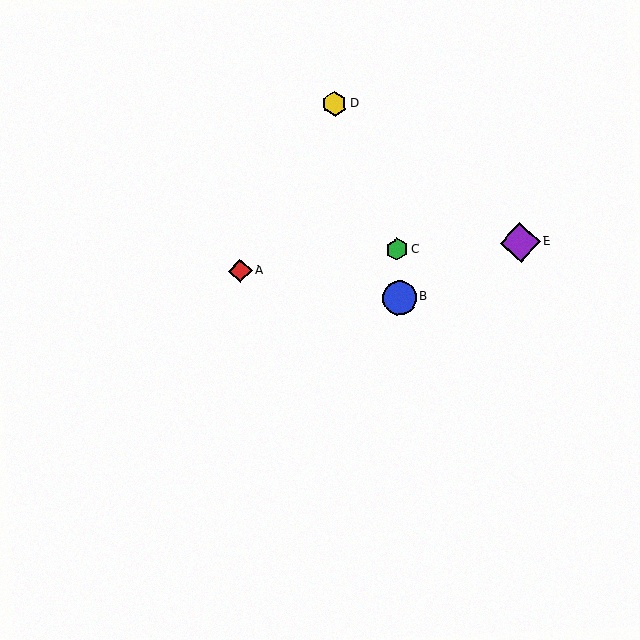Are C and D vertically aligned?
No, C is at x≈397 and D is at x≈335.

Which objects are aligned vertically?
Objects B, C are aligned vertically.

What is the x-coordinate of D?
Object D is at x≈335.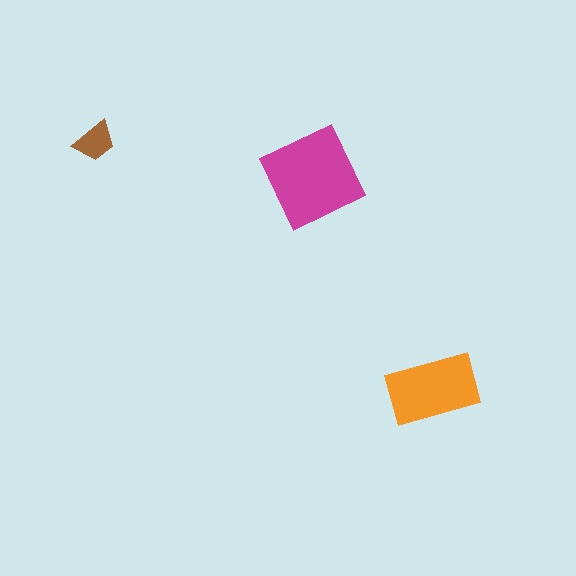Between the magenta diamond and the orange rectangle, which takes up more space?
The magenta diamond.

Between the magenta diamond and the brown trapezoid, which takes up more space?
The magenta diamond.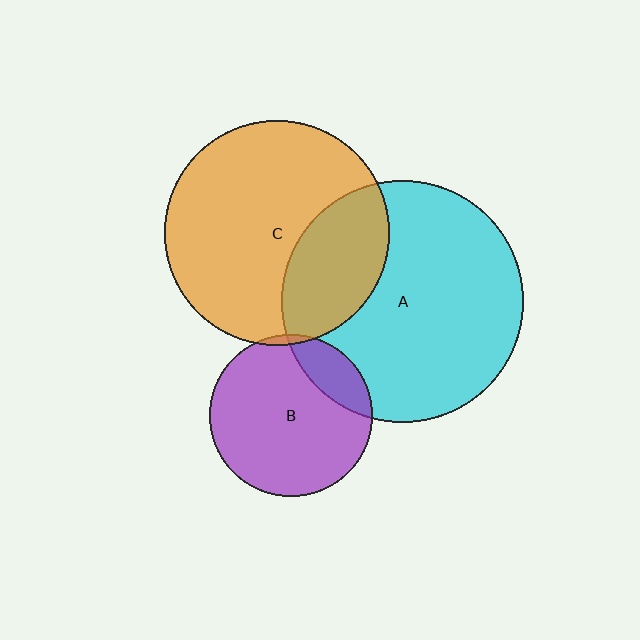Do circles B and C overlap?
Yes.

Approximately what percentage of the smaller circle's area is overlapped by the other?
Approximately 5%.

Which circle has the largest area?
Circle A (cyan).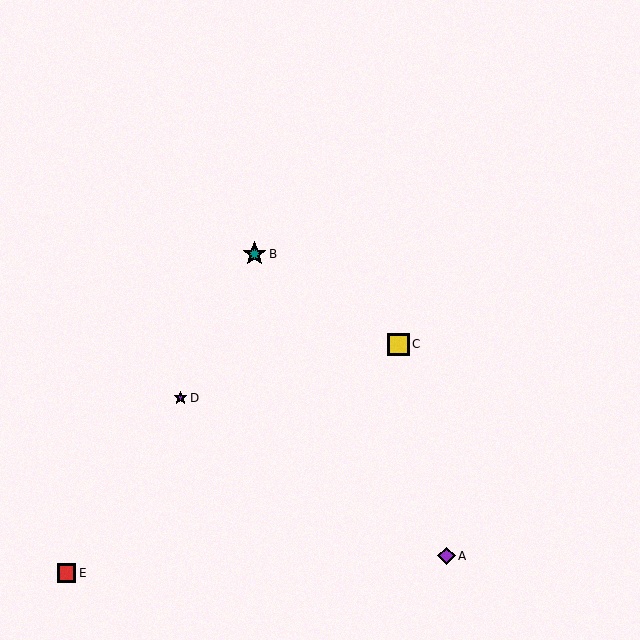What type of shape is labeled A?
Shape A is a purple diamond.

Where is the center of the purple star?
The center of the purple star is at (181, 398).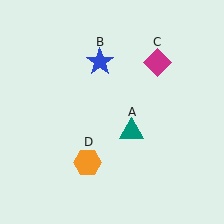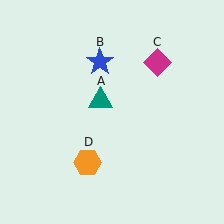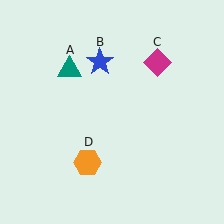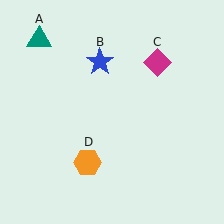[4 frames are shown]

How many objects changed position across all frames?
1 object changed position: teal triangle (object A).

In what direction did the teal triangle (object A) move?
The teal triangle (object A) moved up and to the left.